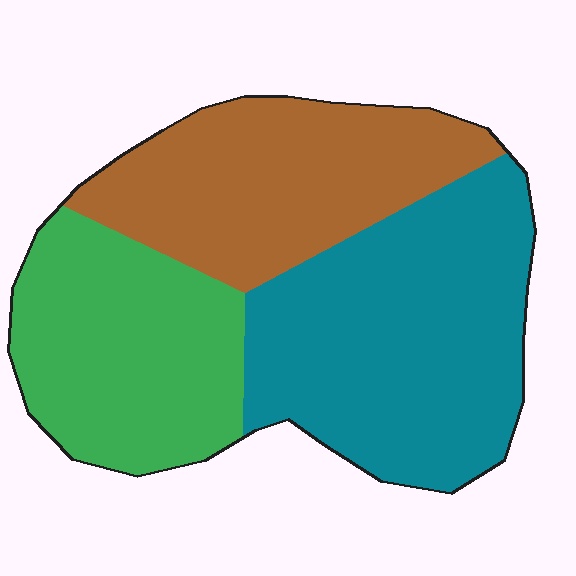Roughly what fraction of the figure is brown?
Brown covers about 30% of the figure.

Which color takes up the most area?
Teal, at roughly 40%.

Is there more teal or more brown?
Teal.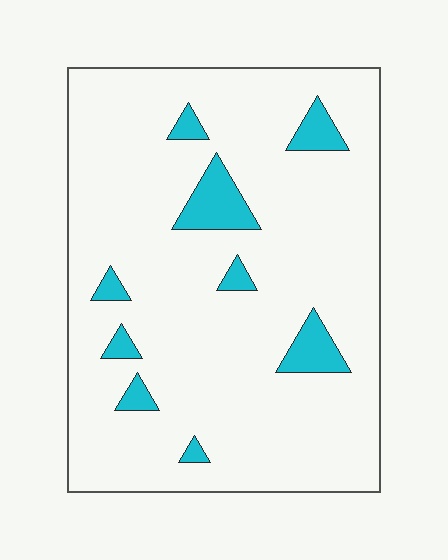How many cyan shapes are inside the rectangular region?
9.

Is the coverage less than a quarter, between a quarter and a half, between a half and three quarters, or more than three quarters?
Less than a quarter.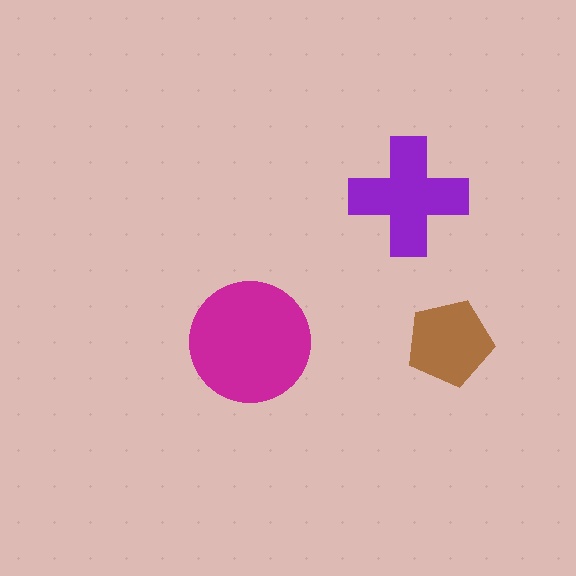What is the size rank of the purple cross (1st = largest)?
2nd.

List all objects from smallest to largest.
The brown pentagon, the purple cross, the magenta circle.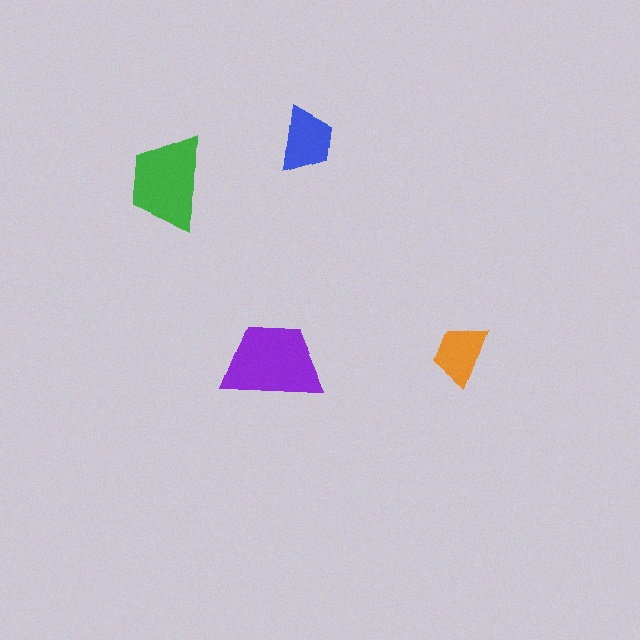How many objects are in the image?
There are 4 objects in the image.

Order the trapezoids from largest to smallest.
the purple one, the green one, the blue one, the orange one.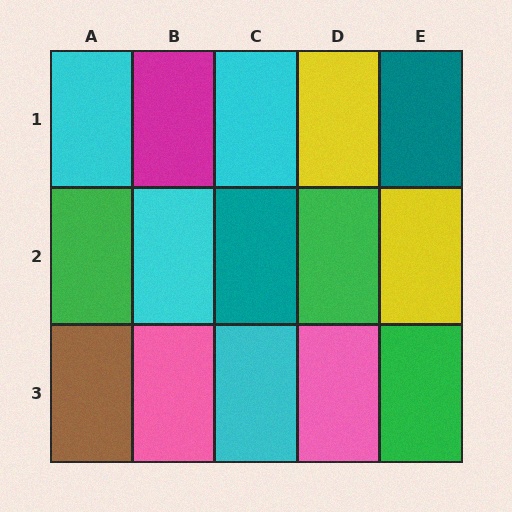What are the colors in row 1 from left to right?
Cyan, magenta, cyan, yellow, teal.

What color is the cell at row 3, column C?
Cyan.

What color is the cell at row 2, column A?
Green.